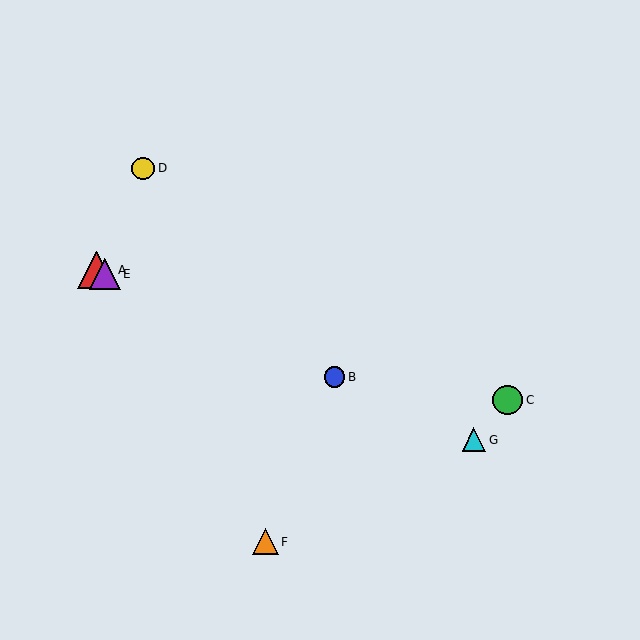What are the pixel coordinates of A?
Object A is at (96, 270).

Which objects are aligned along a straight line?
Objects A, B, E, G are aligned along a straight line.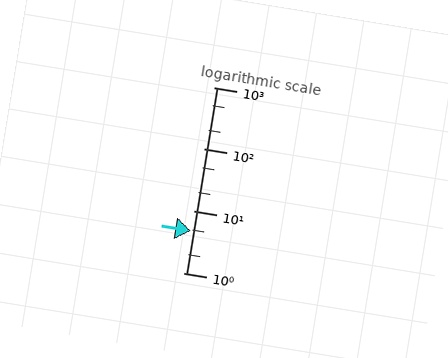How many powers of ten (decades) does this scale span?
The scale spans 3 decades, from 1 to 1000.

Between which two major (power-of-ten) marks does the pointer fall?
The pointer is between 1 and 10.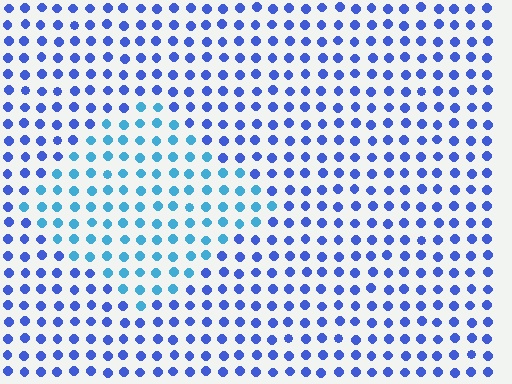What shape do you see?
I see a diamond.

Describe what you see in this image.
The image is filled with small blue elements in a uniform arrangement. A diamond-shaped region is visible where the elements are tinted to a slightly different hue, forming a subtle color boundary.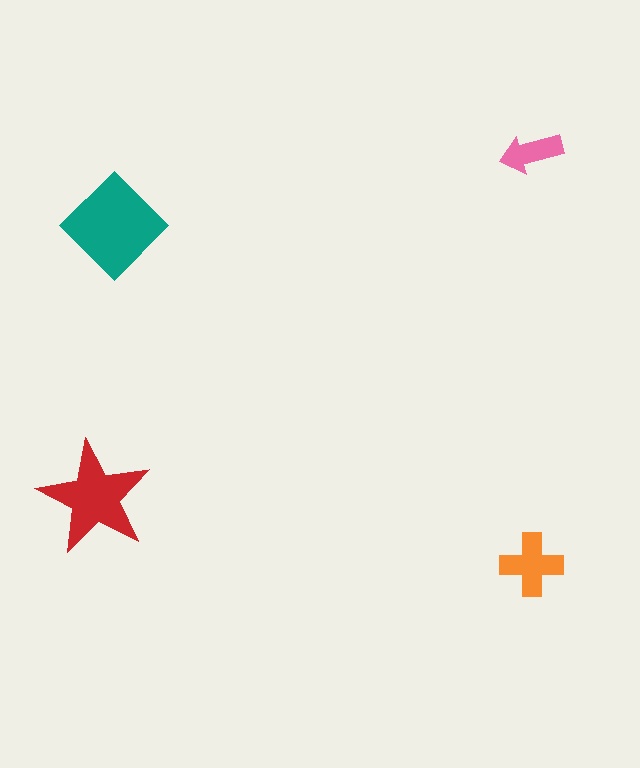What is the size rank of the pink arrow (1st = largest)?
4th.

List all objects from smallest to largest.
The pink arrow, the orange cross, the red star, the teal diamond.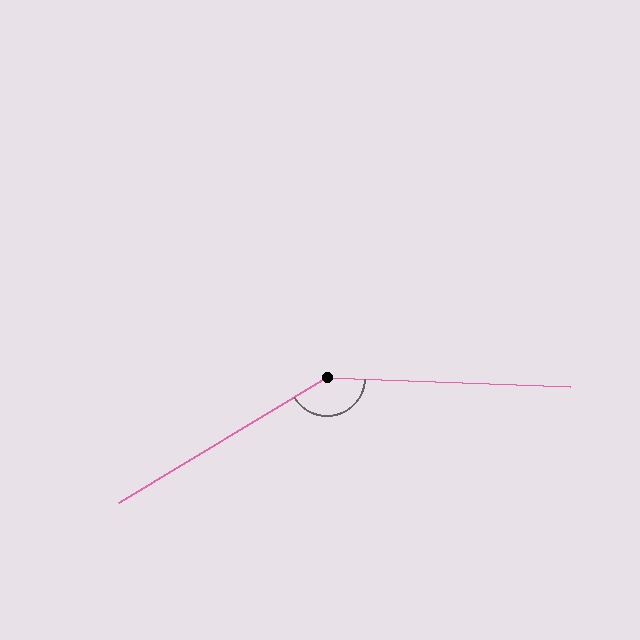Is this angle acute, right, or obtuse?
It is obtuse.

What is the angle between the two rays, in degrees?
Approximately 147 degrees.